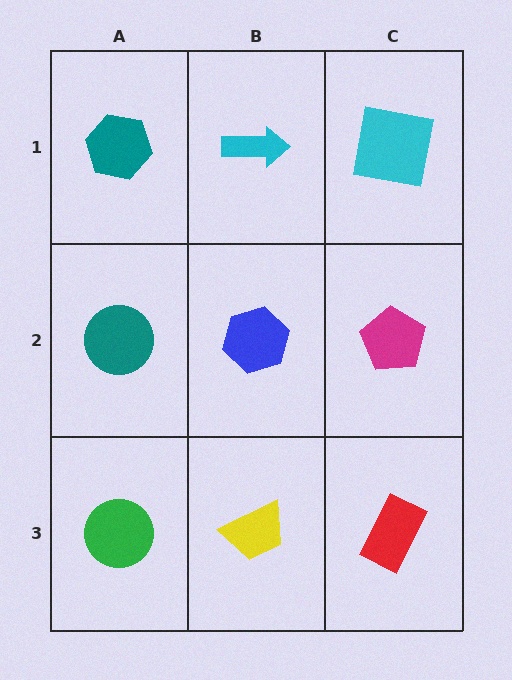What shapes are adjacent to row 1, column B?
A blue hexagon (row 2, column B), a teal hexagon (row 1, column A), a cyan square (row 1, column C).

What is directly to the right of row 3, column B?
A red rectangle.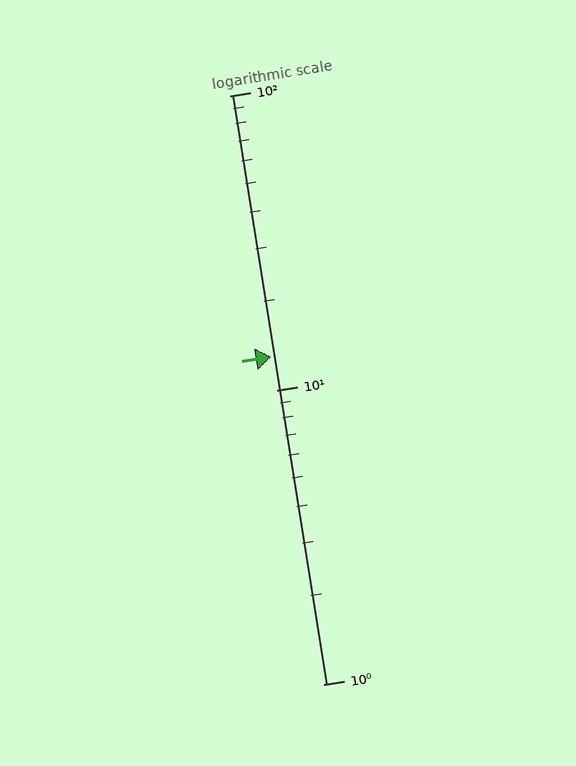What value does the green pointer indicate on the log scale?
The pointer indicates approximately 13.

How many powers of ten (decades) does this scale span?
The scale spans 2 decades, from 1 to 100.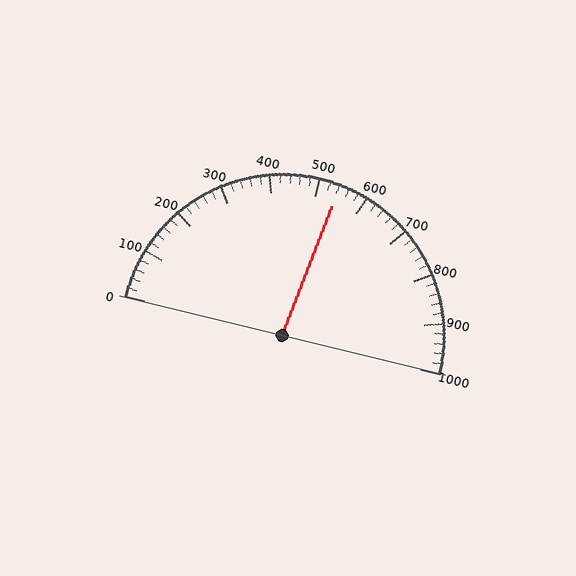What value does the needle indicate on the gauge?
The needle indicates approximately 540.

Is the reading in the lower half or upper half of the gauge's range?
The reading is in the upper half of the range (0 to 1000).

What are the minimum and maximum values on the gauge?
The gauge ranges from 0 to 1000.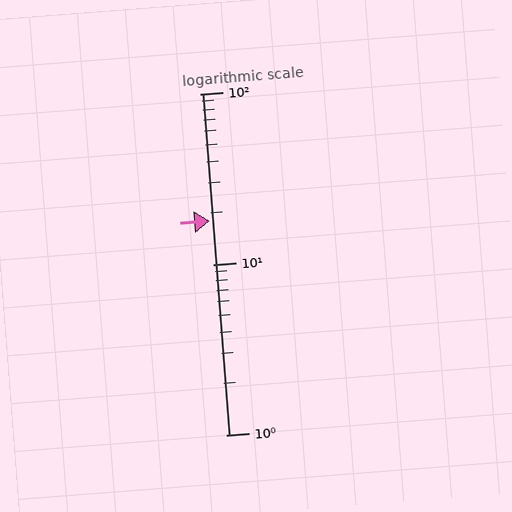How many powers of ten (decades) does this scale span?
The scale spans 2 decades, from 1 to 100.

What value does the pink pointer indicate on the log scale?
The pointer indicates approximately 18.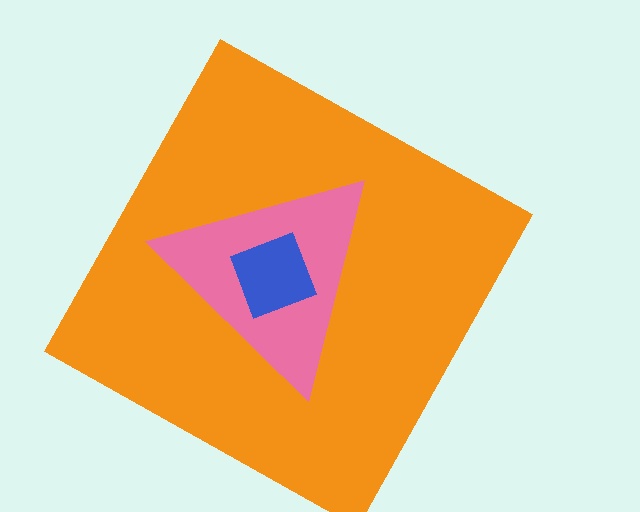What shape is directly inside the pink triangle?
The blue diamond.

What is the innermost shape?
The blue diamond.